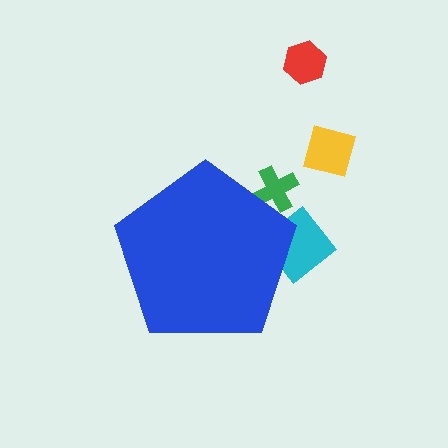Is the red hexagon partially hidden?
No, the red hexagon is fully visible.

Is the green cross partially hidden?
Yes, the green cross is partially hidden behind the blue pentagon.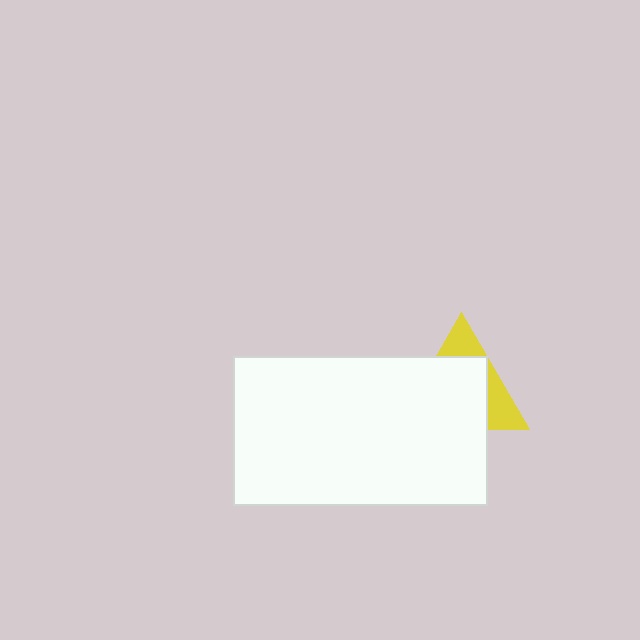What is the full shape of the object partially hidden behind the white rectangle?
The partially hidden object is a yellow triangle.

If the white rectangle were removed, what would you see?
You would see the complete yellow triangle.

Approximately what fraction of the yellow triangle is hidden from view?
Roughly 67% of the yellow triangle is hidden behind the white rectangle.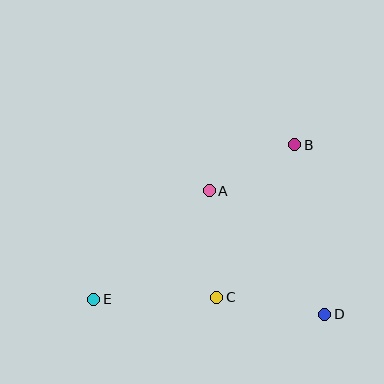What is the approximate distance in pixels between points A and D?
The distance between A and D is approximately 169 pixels.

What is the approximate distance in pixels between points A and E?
The distance between A and E is approximately 159 pixels.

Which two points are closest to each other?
Points A and B are closest to each other.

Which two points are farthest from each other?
Points B and E are farthest from each other.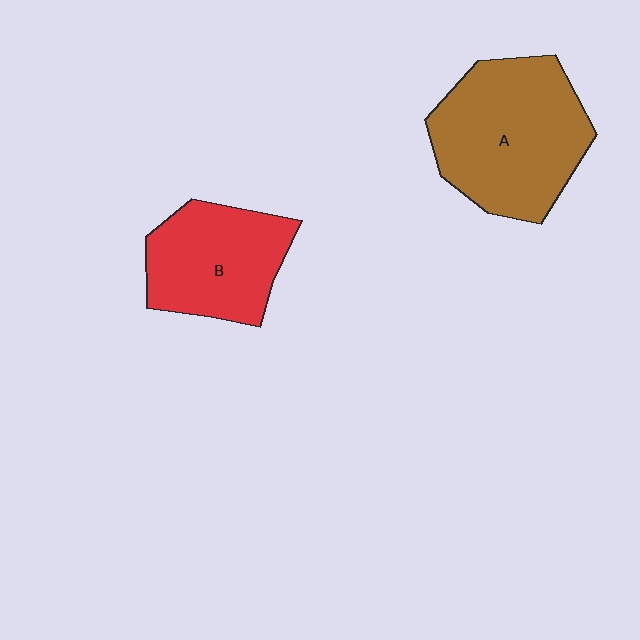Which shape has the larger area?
Shape A (brown).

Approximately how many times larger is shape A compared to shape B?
Approximately 1.4 times.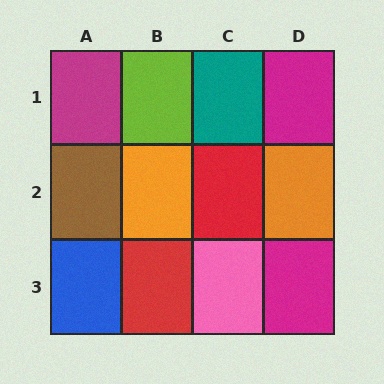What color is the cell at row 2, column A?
Brown.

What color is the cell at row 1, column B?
Lime.